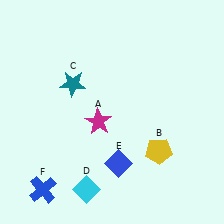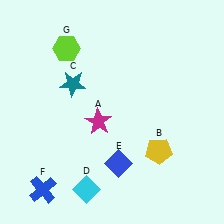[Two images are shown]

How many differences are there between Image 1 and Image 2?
There is 1 difference between the two images.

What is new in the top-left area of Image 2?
A lime hexagon (G) was added in the top-left area of Image 2.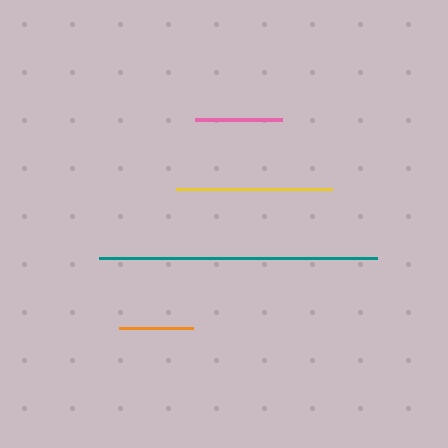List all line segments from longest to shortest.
From longest to shortest: teal, yellow, pink, orange.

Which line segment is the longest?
The teal line is the longest at approximately 279 pixels.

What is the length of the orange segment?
The orange segment is approximately 74 pixels long.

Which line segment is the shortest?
The orange line is the shortest at approximately 74 pixels.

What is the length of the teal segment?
The teal segment is approximately 279 pixels long.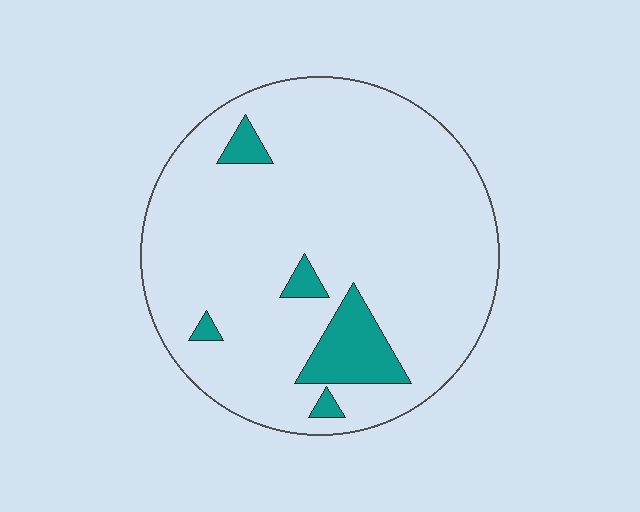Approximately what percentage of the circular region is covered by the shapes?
Approximately 10%.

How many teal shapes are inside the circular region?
5.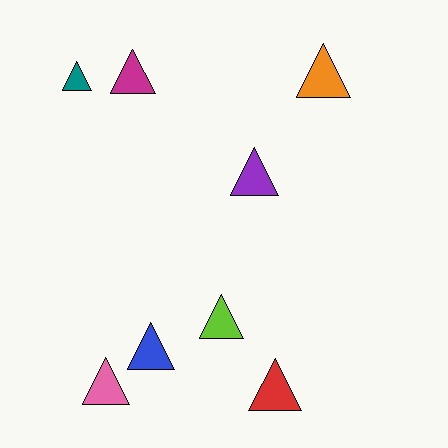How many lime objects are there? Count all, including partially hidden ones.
There is 1 lime object.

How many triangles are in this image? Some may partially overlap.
There are 8 triangles.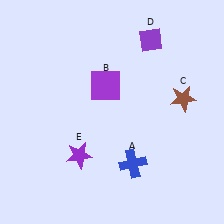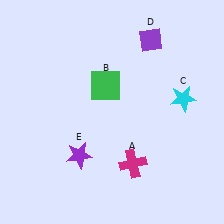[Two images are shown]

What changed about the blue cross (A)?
In Image 1, A is blue. In Image 2, it changed to magenta.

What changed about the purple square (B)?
In Image 1, B is purple. In Image 2, it changed to green.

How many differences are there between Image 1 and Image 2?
There are 3 differences between the two images.